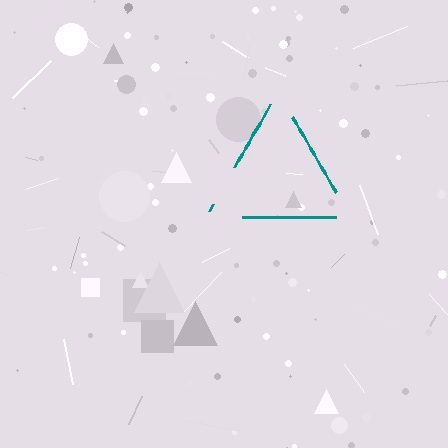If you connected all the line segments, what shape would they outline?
They would outline a triangle.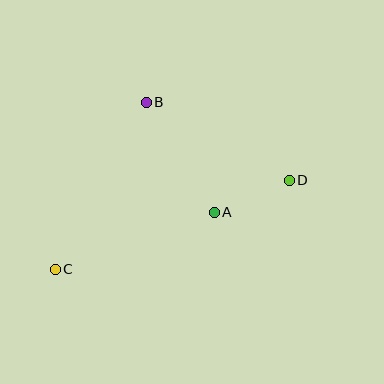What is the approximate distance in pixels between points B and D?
The distance between B and D is approximately 163 pixels.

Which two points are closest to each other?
Points A and D are closest to each other.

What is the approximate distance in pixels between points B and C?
The distance between B and C is approximately 190 pixels.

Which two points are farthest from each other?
Points C and D are farthest from each other.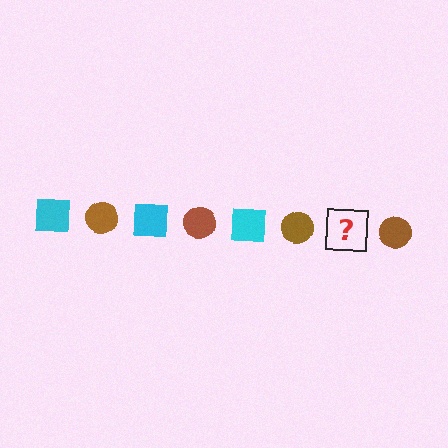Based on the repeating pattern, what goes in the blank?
The blank should be a cyan square.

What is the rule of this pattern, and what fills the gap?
The rule is that the pattern alternates between cyan square and brown circle. The gap should be filled with a cyan square.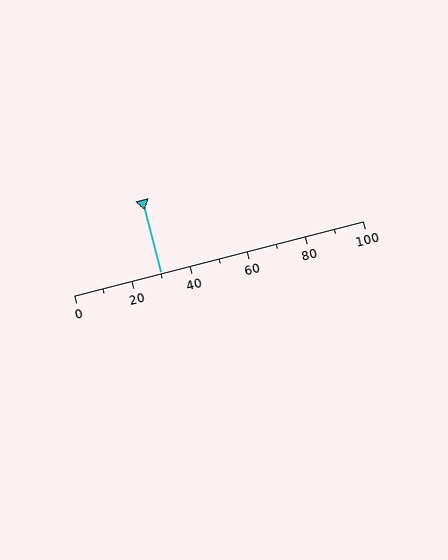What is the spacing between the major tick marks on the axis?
The major ticks are spaced 20 apart.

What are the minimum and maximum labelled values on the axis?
The axis runs from 0 to 100.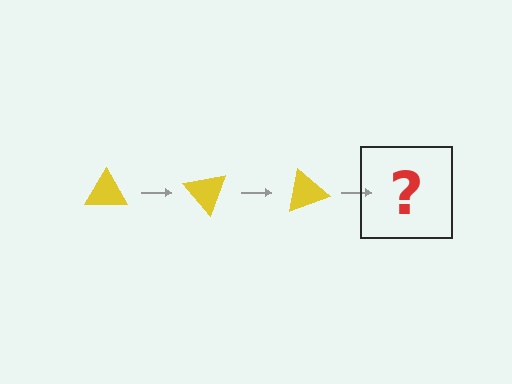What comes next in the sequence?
The next element should be a yellow triangle rotated 150 degrees.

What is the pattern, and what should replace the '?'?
The pattern is that the triangle rotates 50 degrees each step. The '?' should be a yellow triangle rotated 150 degrees.